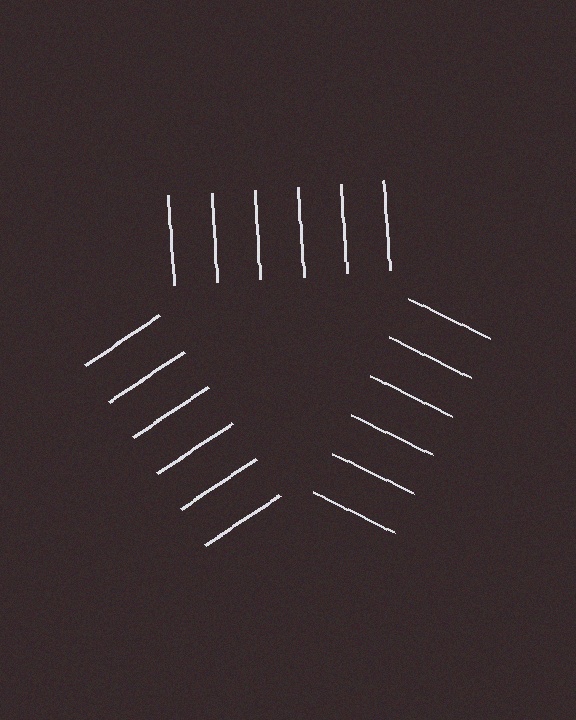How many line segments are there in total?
18 — 6 along each of the 3 edges.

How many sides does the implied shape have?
3 sides — the line-ends trace a triangle.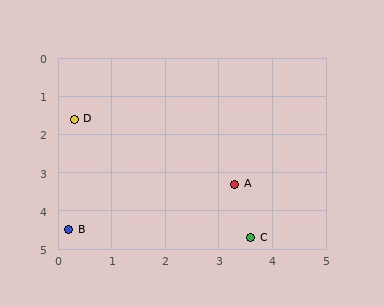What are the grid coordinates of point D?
Point D is at approximately (0.3, 1.6).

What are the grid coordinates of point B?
Point B is at approximately (0.2, 4.5).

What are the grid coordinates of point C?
Point C is at approximately (3.6, 4.7).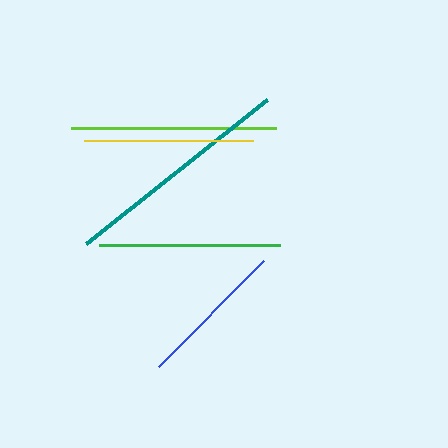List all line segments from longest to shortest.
From longest to shortest: teal, lime, green, yellow, blue.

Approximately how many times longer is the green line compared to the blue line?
The green line is approximately 1.2 times the length of the blue line.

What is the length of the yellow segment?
The yellow segment is approximately 168 pixels long.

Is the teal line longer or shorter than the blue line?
The teal line is longer than the blue line.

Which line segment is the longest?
The teal line is the longest at approximately 232 pixels.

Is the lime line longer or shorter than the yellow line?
The lime line is longer than the yellow line.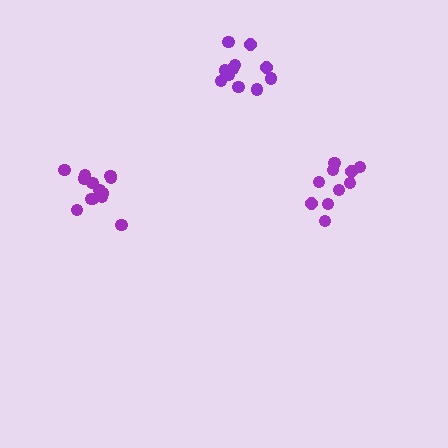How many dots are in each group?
Group 1: 10 dots, Group 2: 14 dots, Group 3: 11 dots (35 total).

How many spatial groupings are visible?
There are 3 spatial groupings.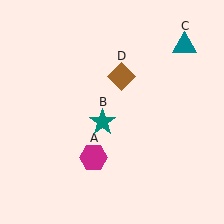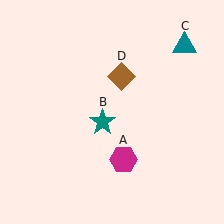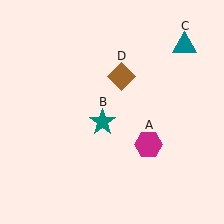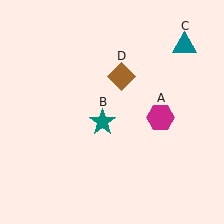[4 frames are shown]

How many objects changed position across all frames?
1 object changed position: magenta hexagon (object A).